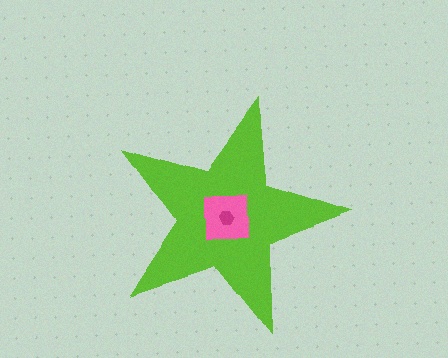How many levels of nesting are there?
3.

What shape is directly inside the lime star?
The pink square.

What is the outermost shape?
The lime star.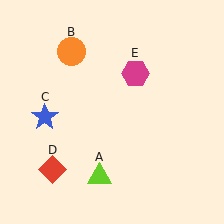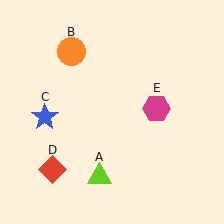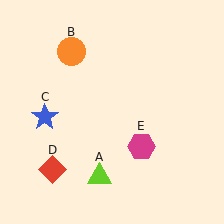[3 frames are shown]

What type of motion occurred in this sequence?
The magenta hexagon (object E) rotated clockwise around the center of the scene.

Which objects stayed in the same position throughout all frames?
Lime triangle (object A) and orange circle (object B) and blue star (object C) and red diamond (object D) remained stationary.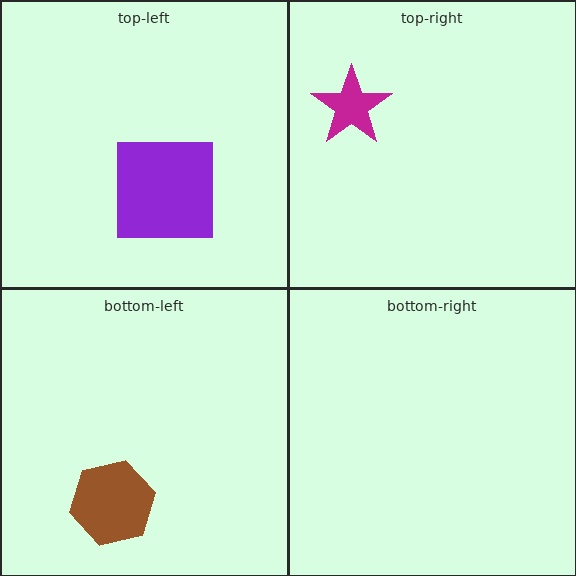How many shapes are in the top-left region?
1.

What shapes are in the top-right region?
The magenta star.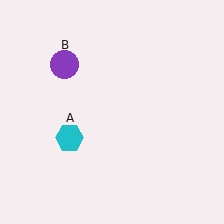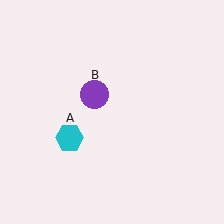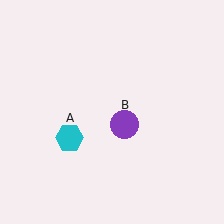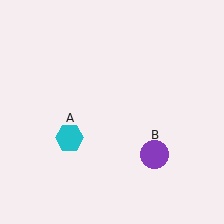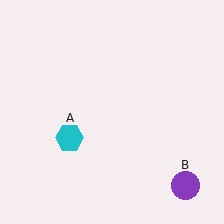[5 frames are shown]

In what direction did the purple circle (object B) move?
The purple circle (object B) moved down and to the right.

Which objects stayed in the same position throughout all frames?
Cyan hexagon (object A) remained stationary.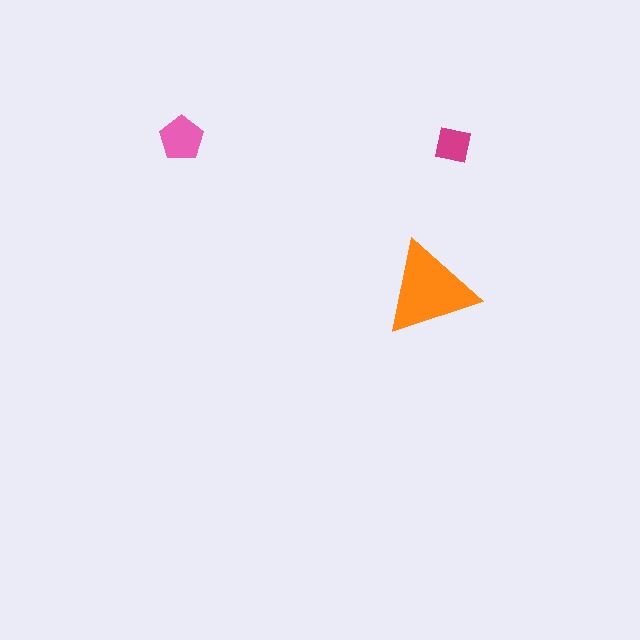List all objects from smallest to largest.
The magenta square, the pink pentagon, the orange triangle.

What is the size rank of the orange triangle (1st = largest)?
1st.